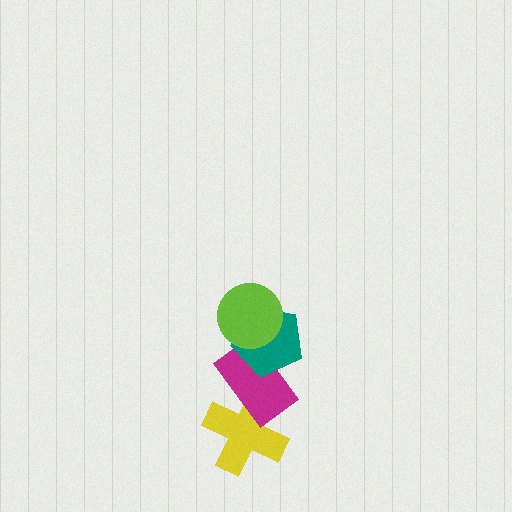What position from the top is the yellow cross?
The yellow cross is 4th from the top.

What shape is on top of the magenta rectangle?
The teal pentagon is on top of the magenta rectangle.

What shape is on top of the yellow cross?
The magenta rectangle is on top of the yellow cross.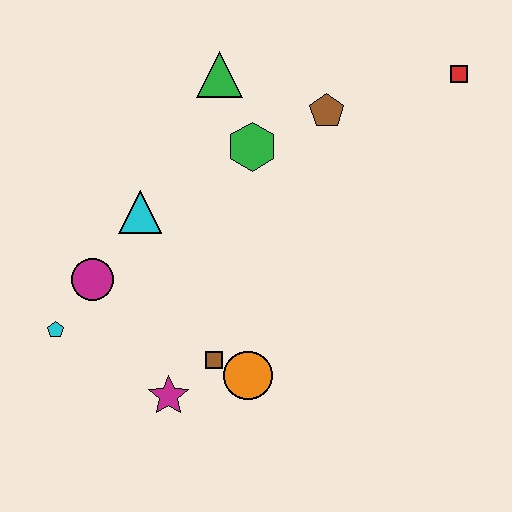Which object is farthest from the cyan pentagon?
The red square is farthest from the cyan pentagon.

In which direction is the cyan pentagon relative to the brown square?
The cyan pentagon is to the left of the brown square.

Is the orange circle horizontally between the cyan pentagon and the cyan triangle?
No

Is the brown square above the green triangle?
No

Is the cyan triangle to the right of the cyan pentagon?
Yes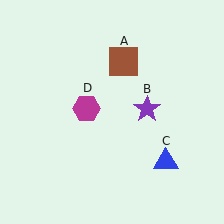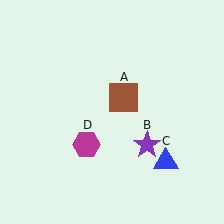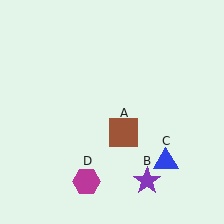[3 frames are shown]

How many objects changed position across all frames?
3 objects changed position: brown square (object A), purple star (object B), magenta hexagon (object D).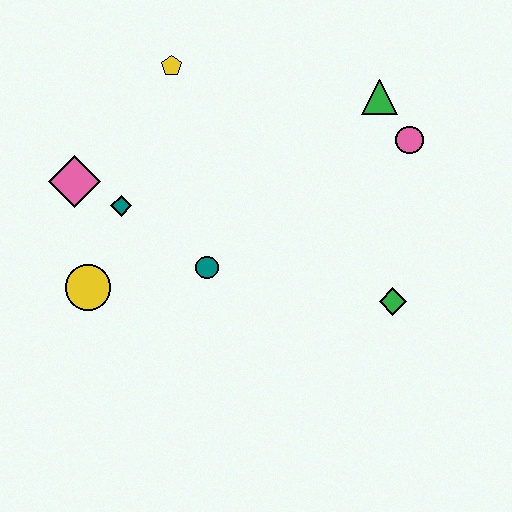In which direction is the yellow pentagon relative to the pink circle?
The yellow pentagon is to the left of the pink circle.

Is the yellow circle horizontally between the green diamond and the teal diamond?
No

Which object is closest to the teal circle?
The teal diamond is closest to the teal circle.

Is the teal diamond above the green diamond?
Yes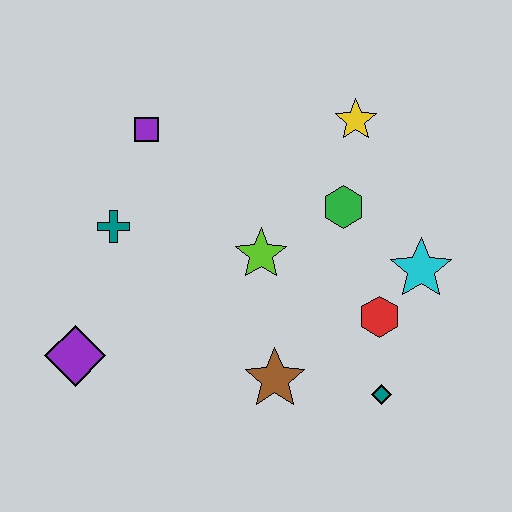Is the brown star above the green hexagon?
No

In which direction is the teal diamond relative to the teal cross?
The teal diamond is to the right of the teal cross.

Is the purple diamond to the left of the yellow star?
Yes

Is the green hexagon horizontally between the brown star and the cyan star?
Yes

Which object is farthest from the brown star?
The purple square is farthest from the brown star.